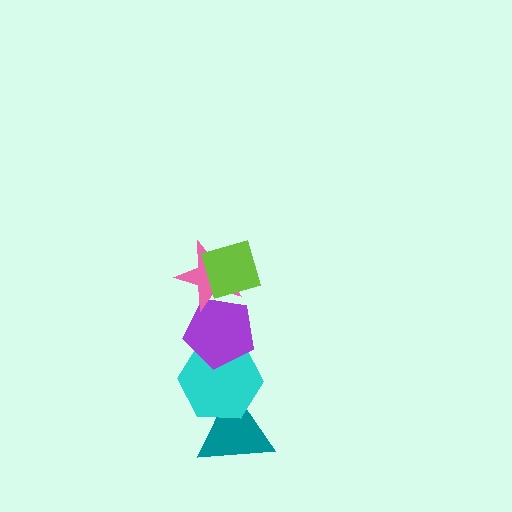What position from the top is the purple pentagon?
The purple pentagon is 3rd from the top.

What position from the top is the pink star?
The pink star is 2nd from the top.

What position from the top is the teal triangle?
The teal triangle is 5th from the top.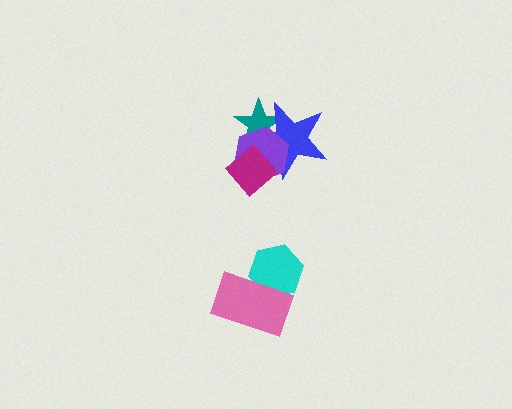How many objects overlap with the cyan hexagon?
1 object overlaps with the cyan hexagon.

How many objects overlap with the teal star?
3 objects overlap with the teal star.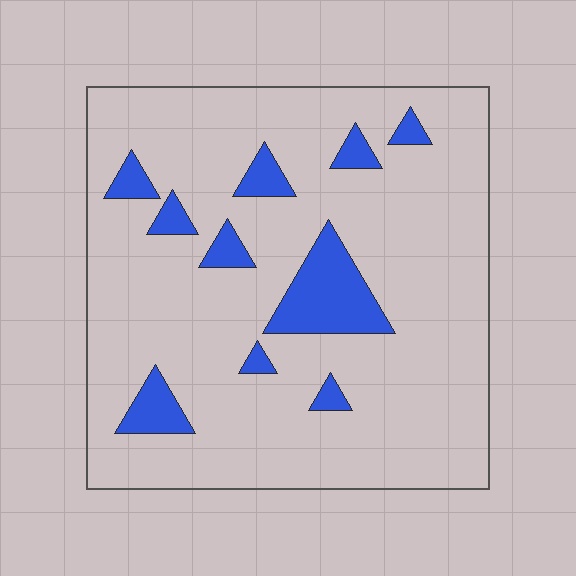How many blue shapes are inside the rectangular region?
10.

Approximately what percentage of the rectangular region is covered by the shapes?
Approximately 15%.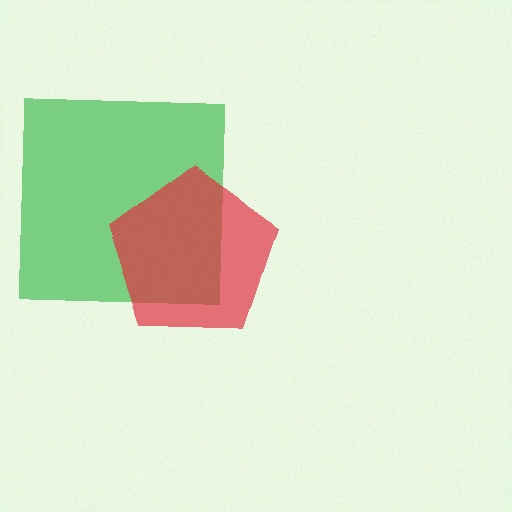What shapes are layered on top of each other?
The layered shapes are: a green square, a red pentagon.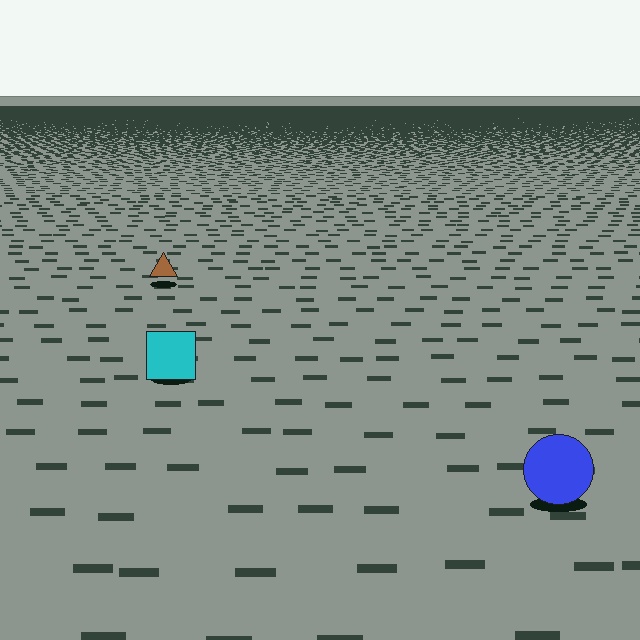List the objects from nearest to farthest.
From nearest to farthest: the blue circle, the cyan square, the brown triangle.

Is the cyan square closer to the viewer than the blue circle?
No. The blue circle is closer — you can tell from the texture gradient: the ground texture is coarser near it.